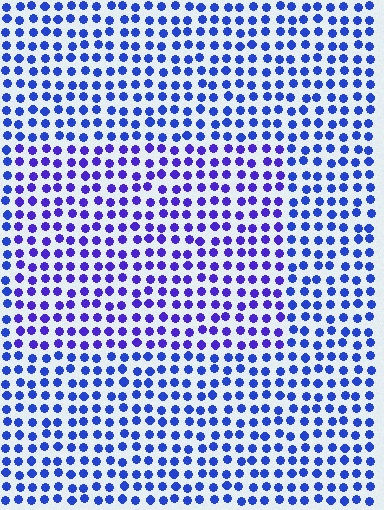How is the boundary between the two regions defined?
The boundary is defined purely by a slight shift in hue (about 25 degrees). Spacing, size, and orientation are identical on both sides.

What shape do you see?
I see a rectangle.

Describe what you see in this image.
The image is filled with small blue elements in a uniform arrangement. A rectangle-shaped region is visible where the elements are tinted to a slightly different hue, forming a subtle color boundary.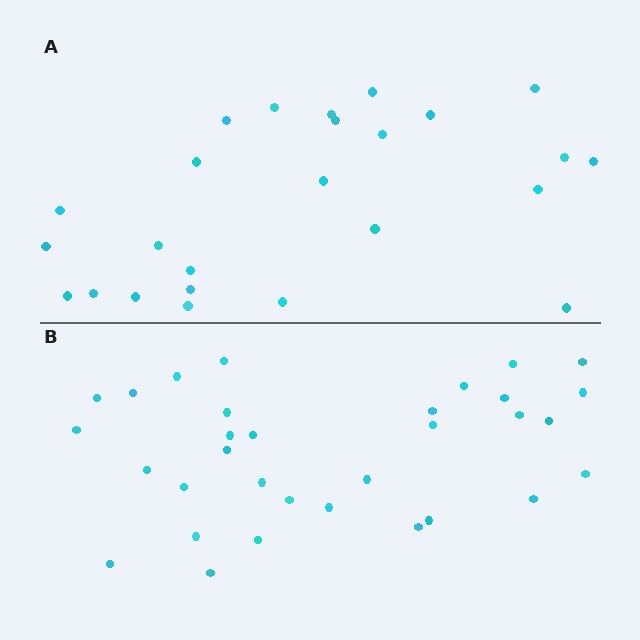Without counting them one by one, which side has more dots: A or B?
Region B (the bottom region) has more dots.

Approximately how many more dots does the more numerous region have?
Region B has roughly 8 or so more dots than region A.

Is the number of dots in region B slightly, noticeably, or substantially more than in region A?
Region B has noticeably more, but not dramatically so. The ratio is roughly 1.3 to 1.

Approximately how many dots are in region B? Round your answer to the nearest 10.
About 30 dots. (The exact count is 32, which rounds to 30.)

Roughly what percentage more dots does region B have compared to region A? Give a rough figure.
About 30% more.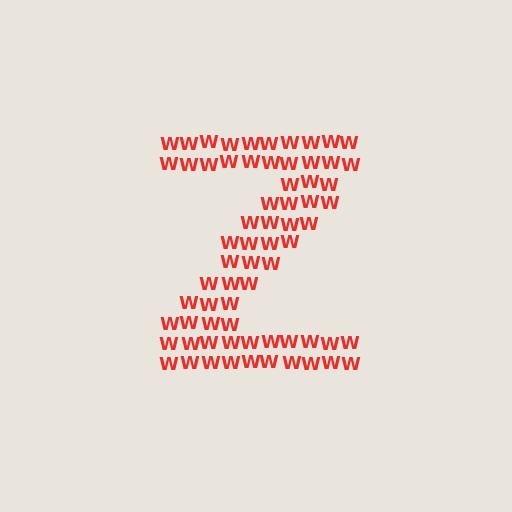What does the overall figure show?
The overall figure shows the letter Z.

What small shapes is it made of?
It is made of small letter W's.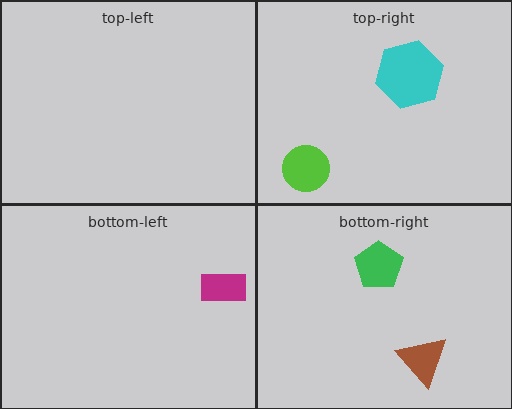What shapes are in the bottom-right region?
The green pentagon, the brown triangle.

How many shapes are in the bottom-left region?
1.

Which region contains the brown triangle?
The bottom-right region.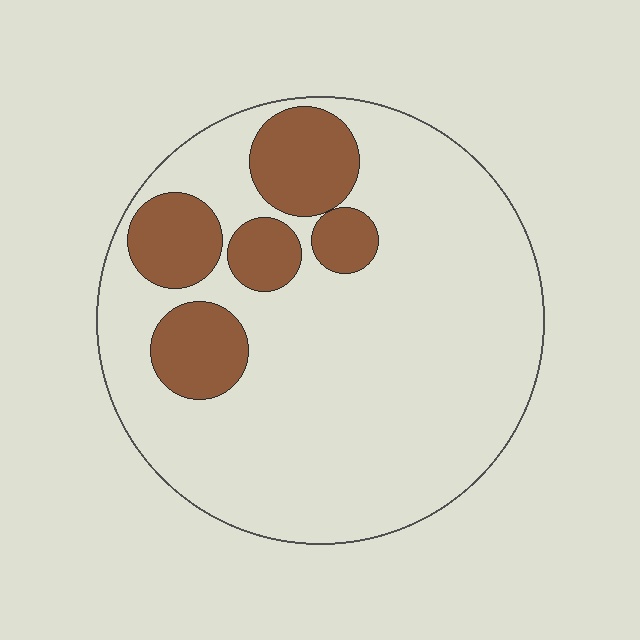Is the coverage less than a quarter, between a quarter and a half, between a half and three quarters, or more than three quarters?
Less than a quarter.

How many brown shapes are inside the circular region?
5.